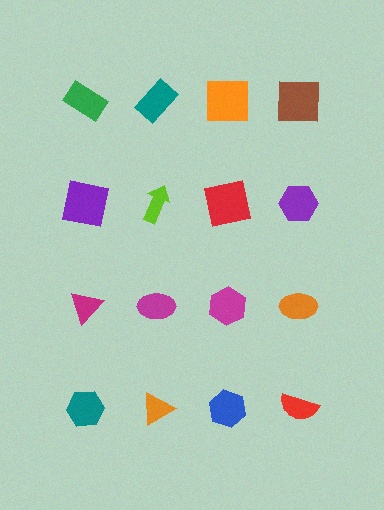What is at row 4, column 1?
A teal hexagon.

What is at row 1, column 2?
A teal rectangle.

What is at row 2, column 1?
A purple square.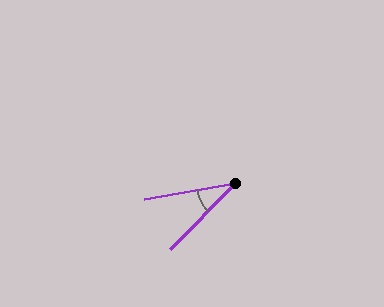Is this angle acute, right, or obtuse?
It is acute.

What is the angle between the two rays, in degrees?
Approximately 35 degrees.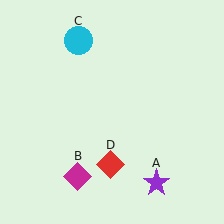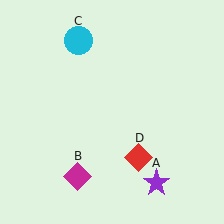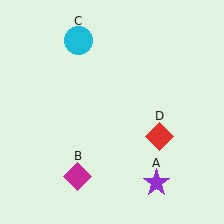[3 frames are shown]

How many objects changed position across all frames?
1 object changed position: red diamond (object D).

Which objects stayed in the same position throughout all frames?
Purple star (object A) and magenta diamond (object B) and cyan circle (object C) remained stationary.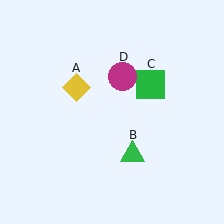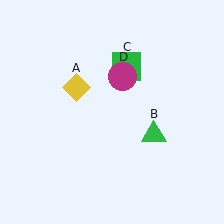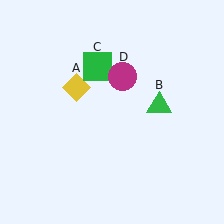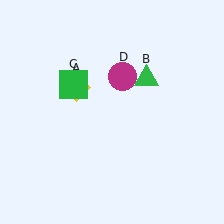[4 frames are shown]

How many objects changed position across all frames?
2 objects changed position: green triangle (object B), green square (object C).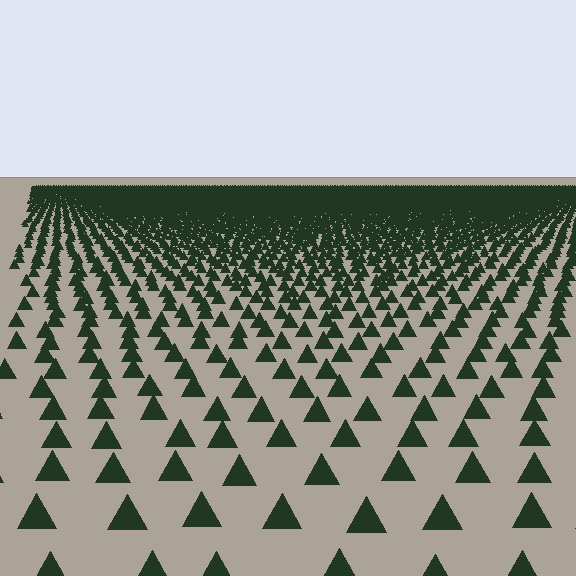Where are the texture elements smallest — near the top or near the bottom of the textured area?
Near the top.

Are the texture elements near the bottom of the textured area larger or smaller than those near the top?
Larger. Near the bottom, elements are closer to the viewer and appear at a bigger on-screen size.